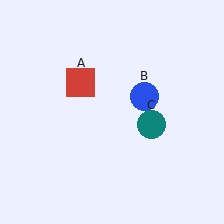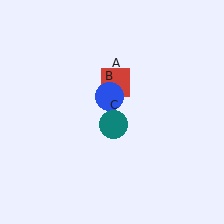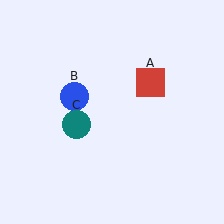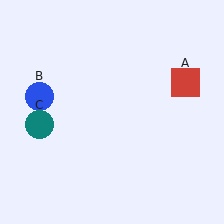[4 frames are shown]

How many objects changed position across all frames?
3 objects changed position: red square (object A), blue circle (object B), teal circle (object C).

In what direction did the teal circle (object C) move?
The teal circle (object C) moved left.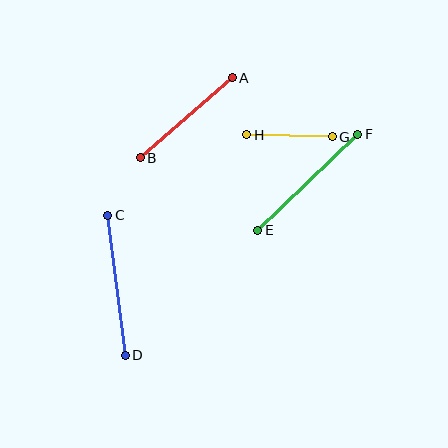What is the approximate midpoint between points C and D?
The midpoint is at approximately (117, 285) pixels.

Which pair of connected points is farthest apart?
Points C and D are farthest apart.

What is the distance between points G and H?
The distance is approximately 85 pixels.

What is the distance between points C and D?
The distance is approximately 141 pixels.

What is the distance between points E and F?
The distance is approximately 139 pixels.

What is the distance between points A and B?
The distance is approximately 122 pixels.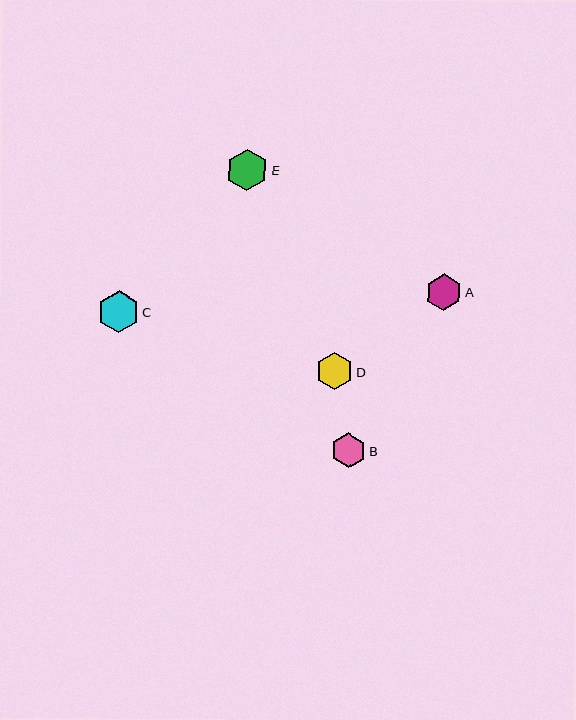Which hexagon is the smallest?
Hexagon B is the smallest with a size of approximately 35 pixels.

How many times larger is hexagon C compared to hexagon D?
Hexagon C is approximately 1.1 times the size of hexagon D.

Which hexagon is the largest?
Hexagon C is the largest with a size of approximately 42 pixels.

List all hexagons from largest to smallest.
From largest to smallest: C, E, D, A, B.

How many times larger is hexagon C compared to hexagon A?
Hexagon C is approximately 1.1 times the size of hexagon A.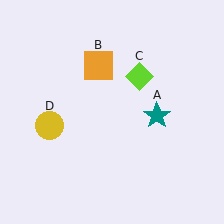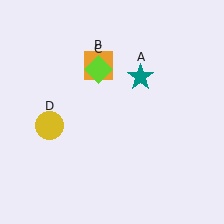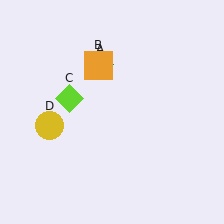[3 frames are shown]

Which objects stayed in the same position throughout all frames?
Orange square (object B) and yellow circle (object D) remained stationary.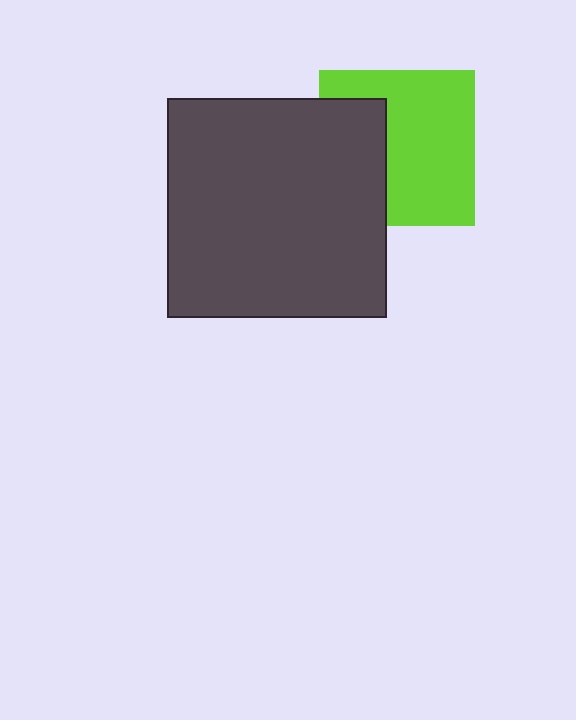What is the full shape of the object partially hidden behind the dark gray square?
The partially hidden object is a lime square.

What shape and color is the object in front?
The object in front is a dark gray square.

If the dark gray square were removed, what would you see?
You would see the complete lime square.